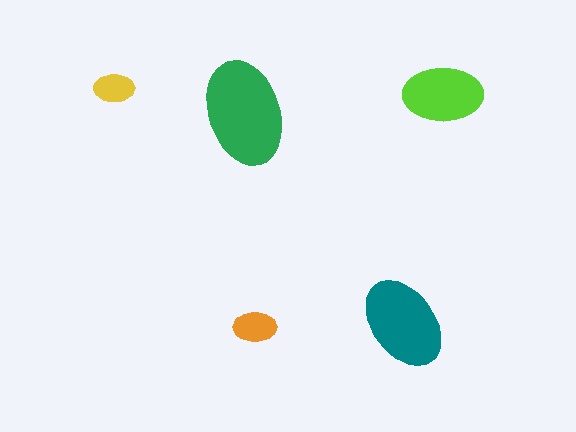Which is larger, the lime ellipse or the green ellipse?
The green one.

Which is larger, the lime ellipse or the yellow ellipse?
The lime one.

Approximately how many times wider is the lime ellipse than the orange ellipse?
About 2 times wider.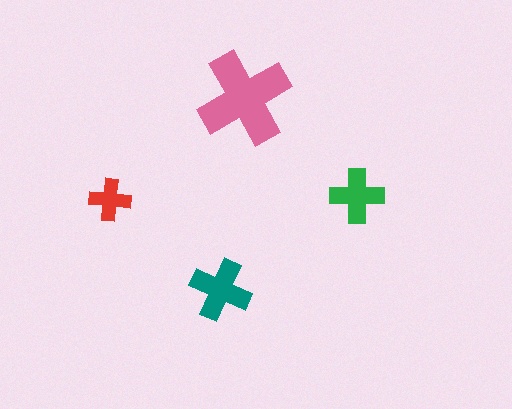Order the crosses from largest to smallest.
the pink one, the teal one, the green one, the red one.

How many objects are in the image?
There are 4 objects in the image.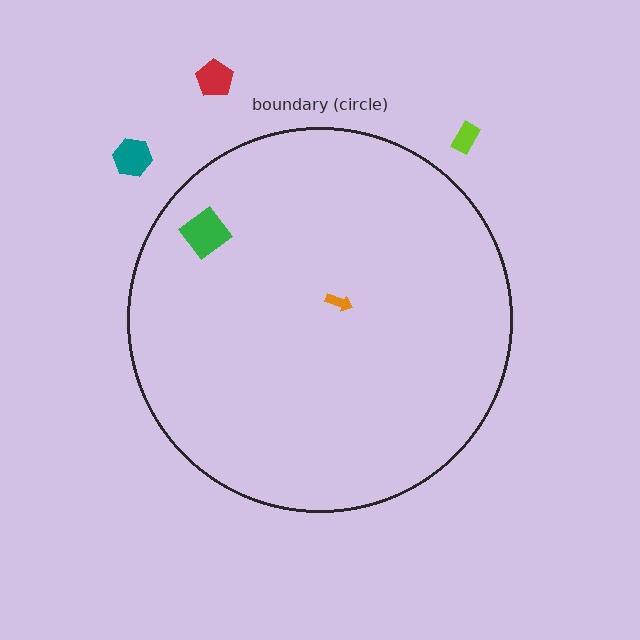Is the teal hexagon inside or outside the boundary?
Outside.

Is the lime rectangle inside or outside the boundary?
Outside.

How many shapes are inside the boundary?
2 inside, 3 outside.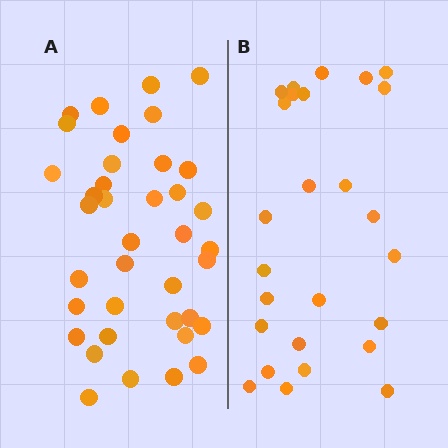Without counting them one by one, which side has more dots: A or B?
Region A (the left region) has more dots.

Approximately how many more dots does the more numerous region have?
Region A has roughly 12 or so more dots than region B.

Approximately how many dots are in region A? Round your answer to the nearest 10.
About 40 dots. (The exact count is 38, which rounds to 40.)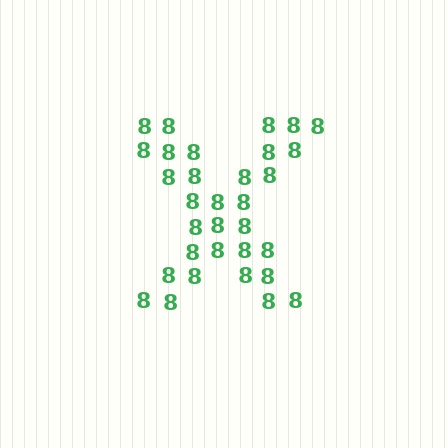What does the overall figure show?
The overall figure shows the letter X.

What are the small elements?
The small elements are digit 8's.